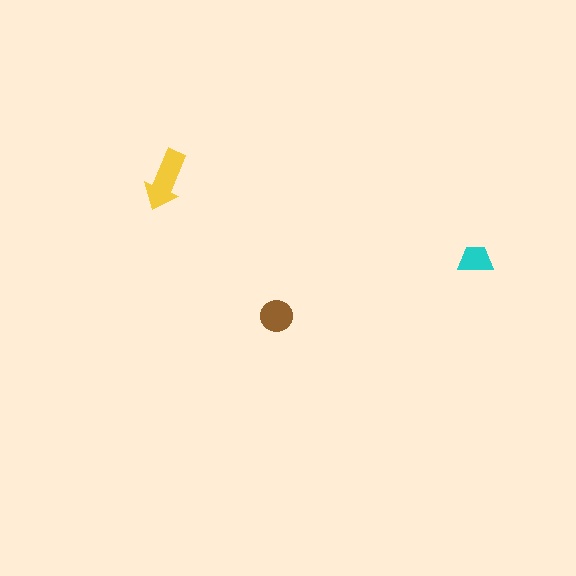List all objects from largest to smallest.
The yellow arrow, the brown circle, the cyan trapezoid.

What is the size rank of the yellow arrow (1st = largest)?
1st.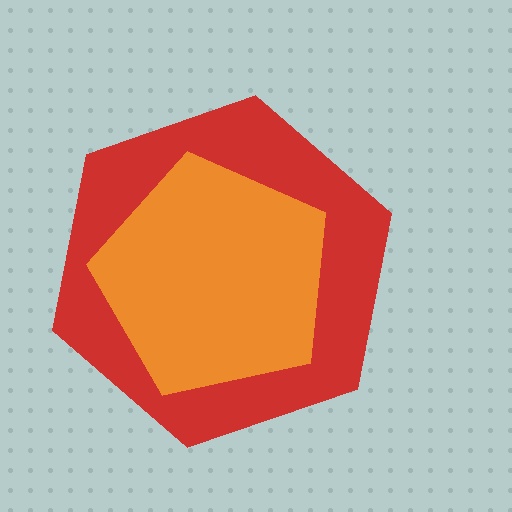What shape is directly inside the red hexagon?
The orange pentagon.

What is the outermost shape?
The red hexagon.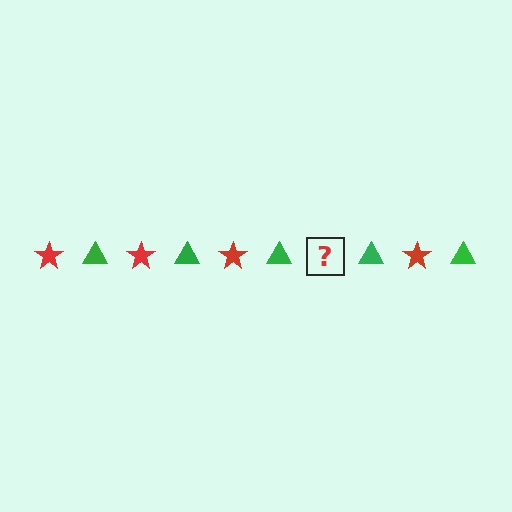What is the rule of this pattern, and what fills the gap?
The rule is that the pattern alternates between red star and green triangle. The gap should be filled with a red star.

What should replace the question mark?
The question mark should be replaced with a red star.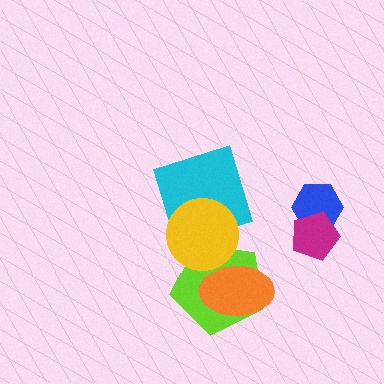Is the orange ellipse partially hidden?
Yes, it is partially covered by another shape.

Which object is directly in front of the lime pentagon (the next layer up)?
The orange ellipse is directly in front of the lime pentagon.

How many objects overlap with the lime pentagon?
2 objects overlap with the lime pentagon.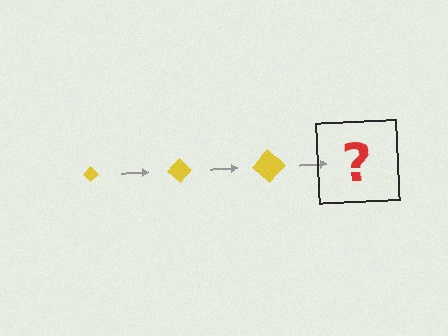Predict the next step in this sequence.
The next step is a yellow diamond, larger than the previous one.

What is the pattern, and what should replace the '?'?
The pattern is that the diamond gets progressively larger each step. The '?' should be a yellow diamond, larger than the previous one.